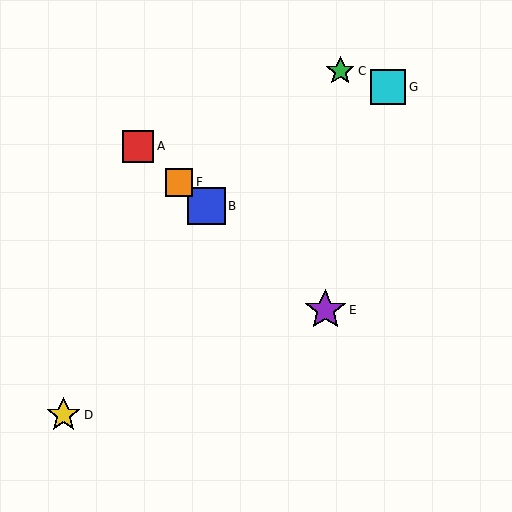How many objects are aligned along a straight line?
4 objects (A, B, E, F) are aligned along a straight line.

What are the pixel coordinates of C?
Object C is at (340, 71).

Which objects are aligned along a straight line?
Objects A, B, E, F are aligned along a straight line.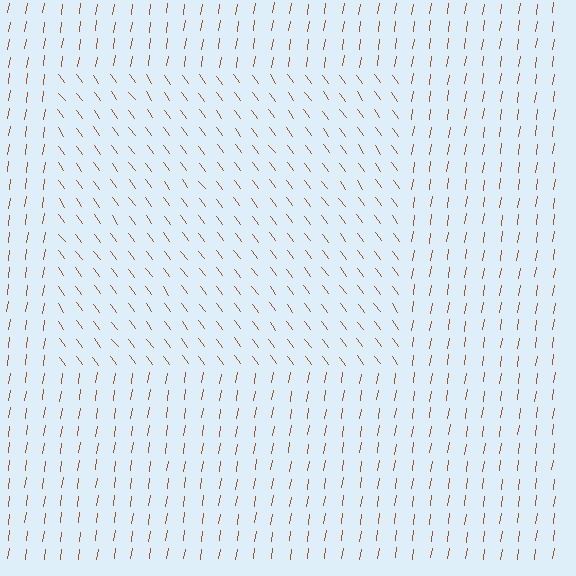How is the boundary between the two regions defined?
The boundary is defined purely by a change in line orientation (approximately 45 degrees difference). All lines are the same color and thickness.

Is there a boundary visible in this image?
Yes, there is a texture boundary formed by a change in line orientation.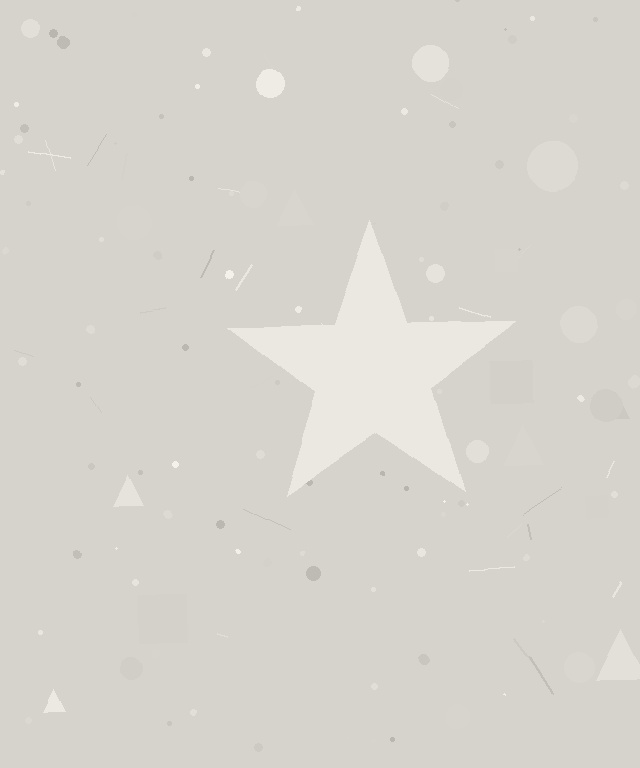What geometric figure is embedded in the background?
A star is embedded in the background.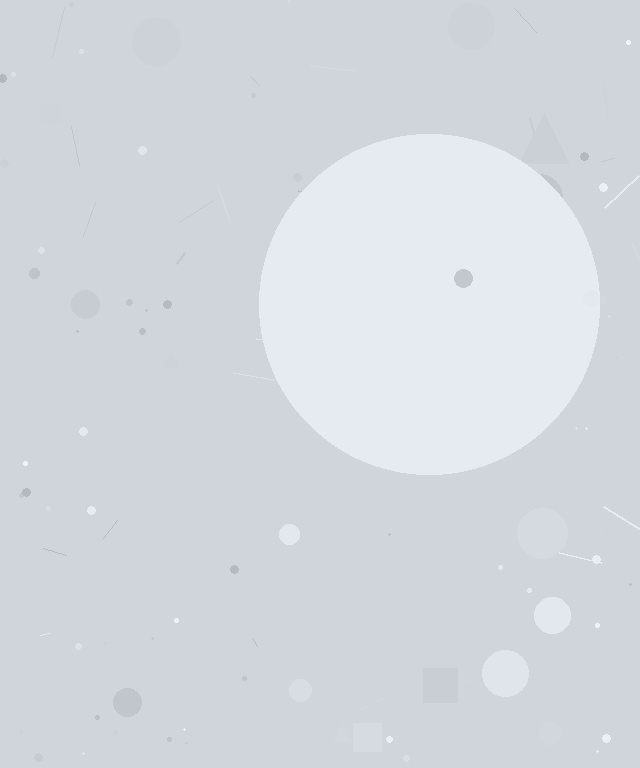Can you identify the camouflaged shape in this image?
The camouflaged shape is a circle.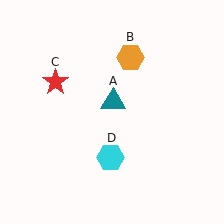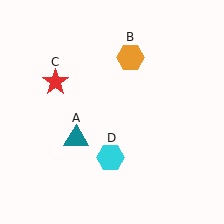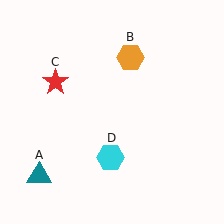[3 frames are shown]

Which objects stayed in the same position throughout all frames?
Orange hexagon (object B) and red star (object C) and cyan hexagon (object D) remained stationary.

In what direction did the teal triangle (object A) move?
The teal triangle (object A) moved down and to the left.